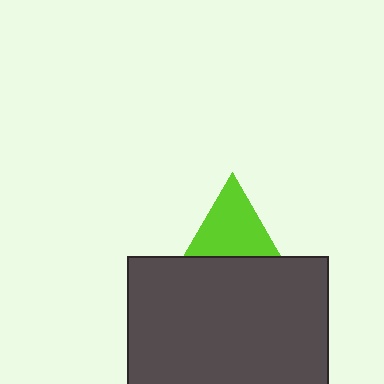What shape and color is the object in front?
The object in front is a dark gray rectangle.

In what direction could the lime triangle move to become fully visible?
The lime triangle could move up. That would shift it out from behind the dark gray rectangle entirely.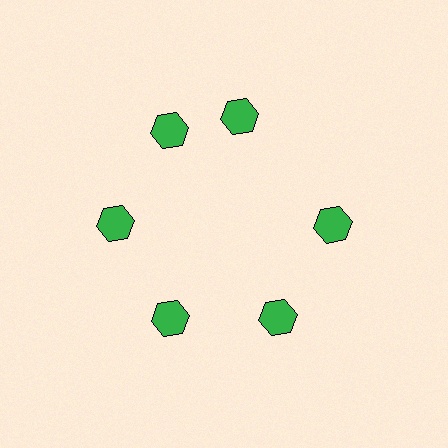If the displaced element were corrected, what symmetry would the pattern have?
It would have 6-fold rotational symmetry — the pattern would map onto itself every 60 degrees.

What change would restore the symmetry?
The symmetry would be restored by rotating it back into even spacing with its neighbors so that all 6 hexagons sit at equal angles and equal distance from the center.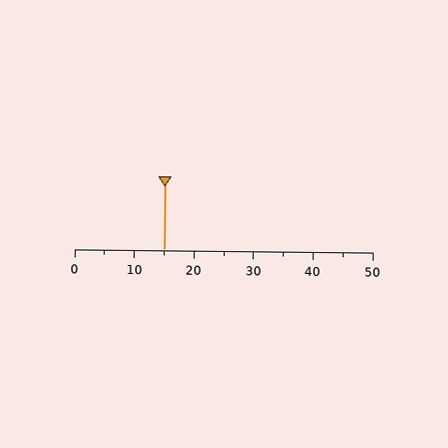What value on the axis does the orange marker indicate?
The marker indicates approximately 15.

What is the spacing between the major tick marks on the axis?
The major ticks are spaced 10 apart.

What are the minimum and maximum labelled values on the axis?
The axis runs from 0 to 50.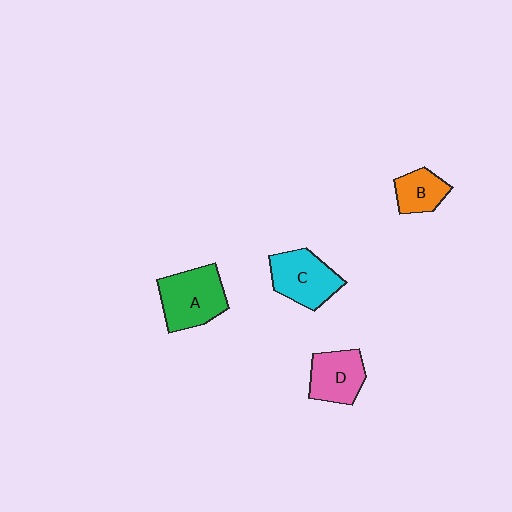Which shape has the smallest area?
Shape B (orange).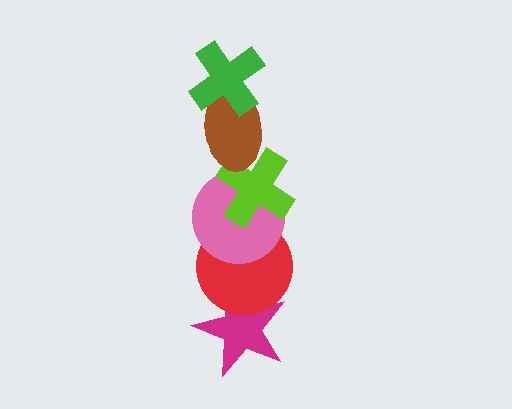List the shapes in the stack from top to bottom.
From top to bottom: the green cross, the brown ellipse, the lime cross, the pink circle, the red circle, the magenta star.